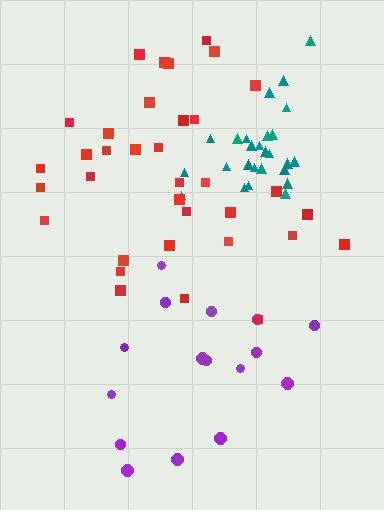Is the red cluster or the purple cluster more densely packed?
Red.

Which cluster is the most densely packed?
Teal.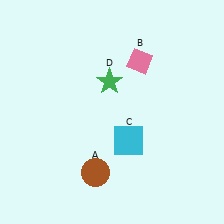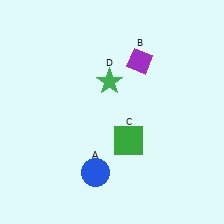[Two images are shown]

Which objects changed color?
A changed from brown to blue. B changed from pink to purple. C changed from cyan to green.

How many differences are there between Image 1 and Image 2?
There are 3 differences between the two images.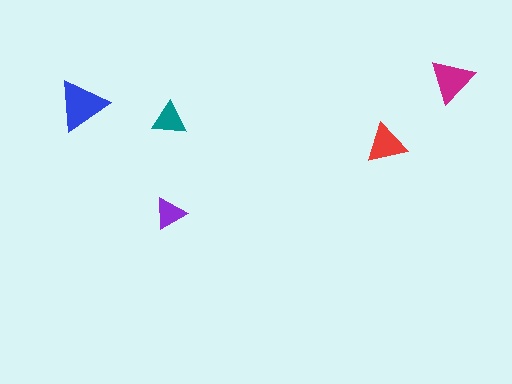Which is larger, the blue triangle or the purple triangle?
The blue one.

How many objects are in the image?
There are 5 objects in the image.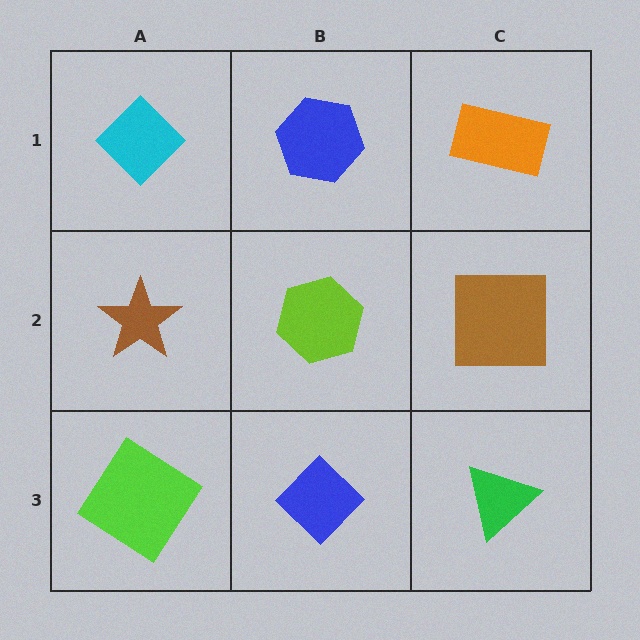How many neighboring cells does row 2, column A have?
3.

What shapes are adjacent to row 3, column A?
A brown star (row 2, column A), a blue diamond (row 3, column B).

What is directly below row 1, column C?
A brown square.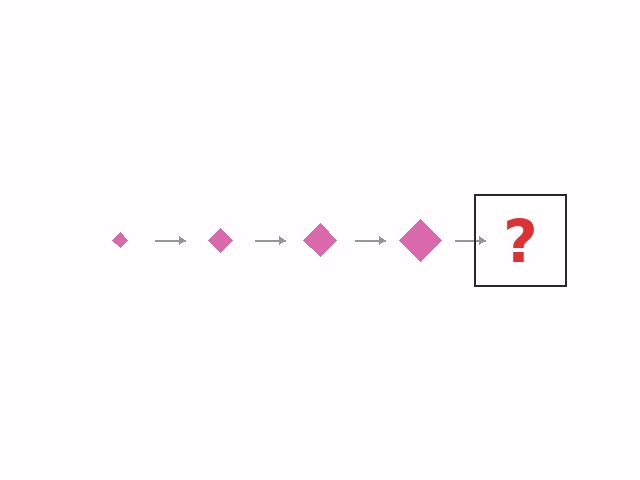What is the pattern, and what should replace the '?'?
The pattern is that the diamond gets progressively larger each step. The '?' should be a pink diamond, larger than the previous one.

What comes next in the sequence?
The next element should be a pink diamond, larger than the previous one.